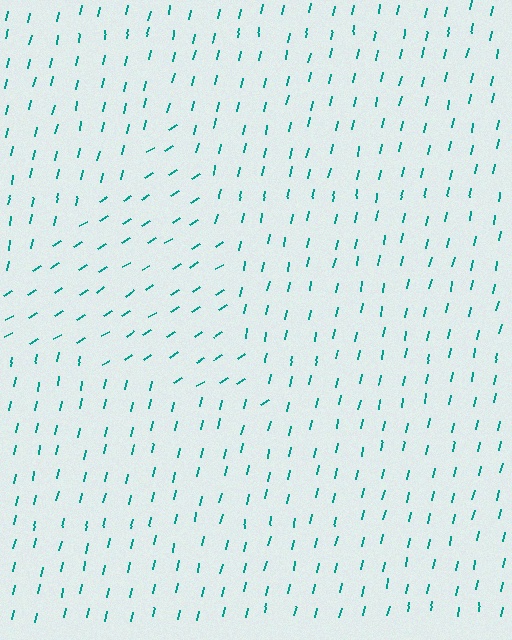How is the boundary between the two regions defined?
The boundary is defined purely by a change in line orientation (approximately 45 degrees difference). All lines are the same color and thickness.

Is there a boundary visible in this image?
Yes, there is a texture boundary formed by a change in line orientation.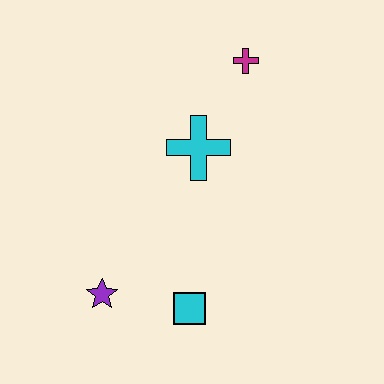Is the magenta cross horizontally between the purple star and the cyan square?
No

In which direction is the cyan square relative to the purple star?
The cyan square is to the right of the purple star.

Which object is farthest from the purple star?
The magenta cross is farthest from the purple star.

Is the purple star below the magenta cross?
Yes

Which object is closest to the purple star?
The cyan square is closest to the purple star.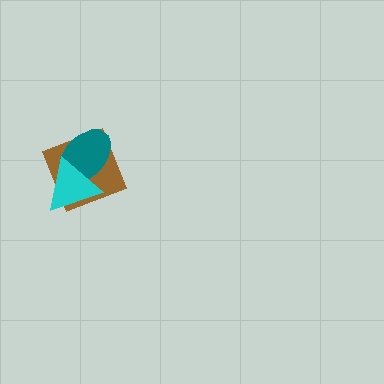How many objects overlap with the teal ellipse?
2 objects overlap with the teal ellipse.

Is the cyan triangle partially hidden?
No, no other shape covers it.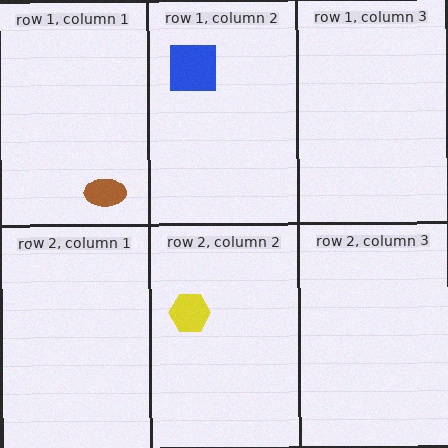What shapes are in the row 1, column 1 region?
The brown ellipse.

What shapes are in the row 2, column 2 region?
The yellow hexagon.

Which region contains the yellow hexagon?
The row 2, column 2 region.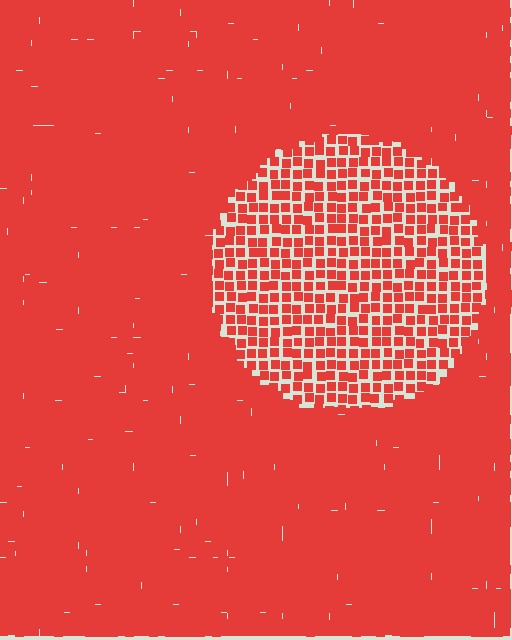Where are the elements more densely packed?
The elements are more densely packed outside the circle boundary.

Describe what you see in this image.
The image contains small red elements arranged at two different densities. A circle-shaped region is visible where the elements are less densely packed than the surrounding area.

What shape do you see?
I see a circle.